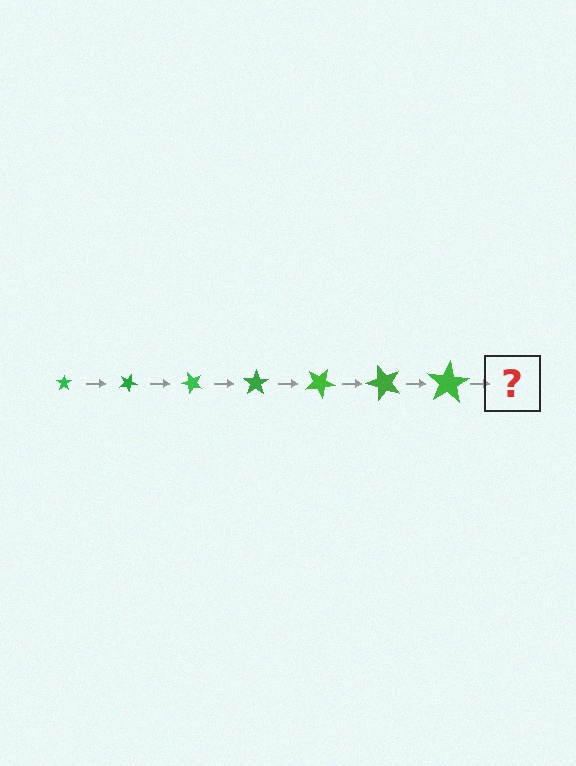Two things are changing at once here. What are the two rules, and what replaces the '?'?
The two rules are that the star grows larger each step and it rotates 25 degrees each step. The '?' should be a star, larger than the previous one and rotated 175 degrees from the start.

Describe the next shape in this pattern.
It should be a star, larger than the previous one and rotated 175 degrees from the start.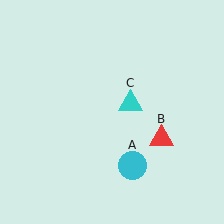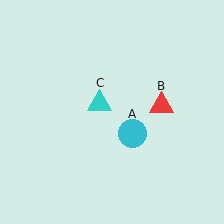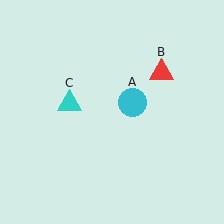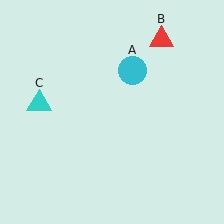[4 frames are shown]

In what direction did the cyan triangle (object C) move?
The cyan triangle (object C) moved left.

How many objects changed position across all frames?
3 objects changed position: cyan circle (object A), red triangle (object B), cyan triangle (object C).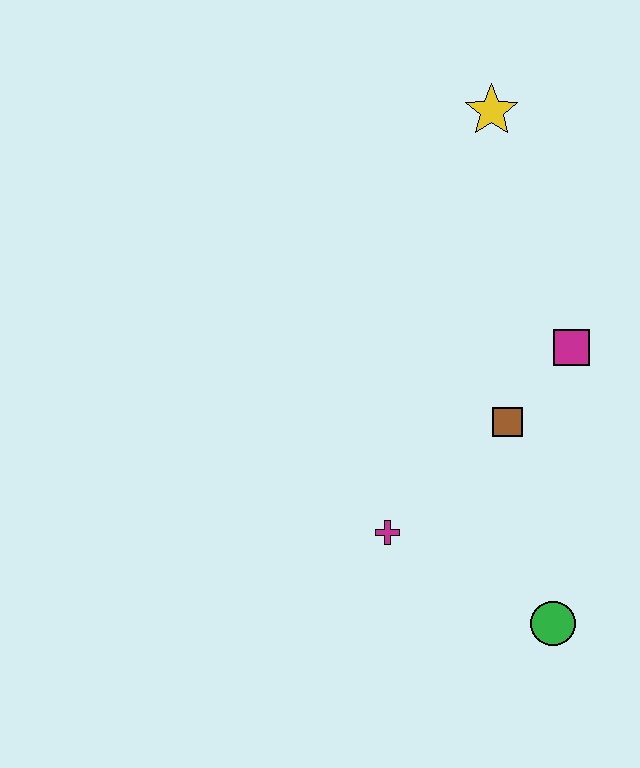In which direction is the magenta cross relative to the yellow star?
The magenta cross is below the yellow star.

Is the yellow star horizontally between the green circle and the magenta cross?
Yes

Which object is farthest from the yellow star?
The green circle is farthest from the yellow star.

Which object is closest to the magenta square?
The brown square is closest to the magenta square.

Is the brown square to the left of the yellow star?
No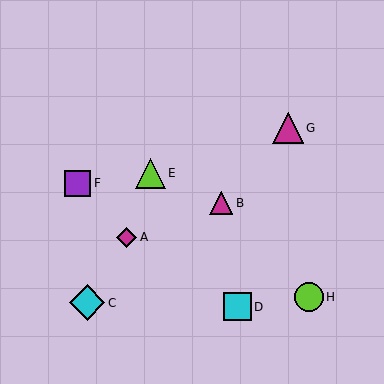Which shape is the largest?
The cyan diamond (labeled C) is the largest.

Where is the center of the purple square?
The center of the purple square is at (78, 183).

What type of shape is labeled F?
Shape F is a purple square.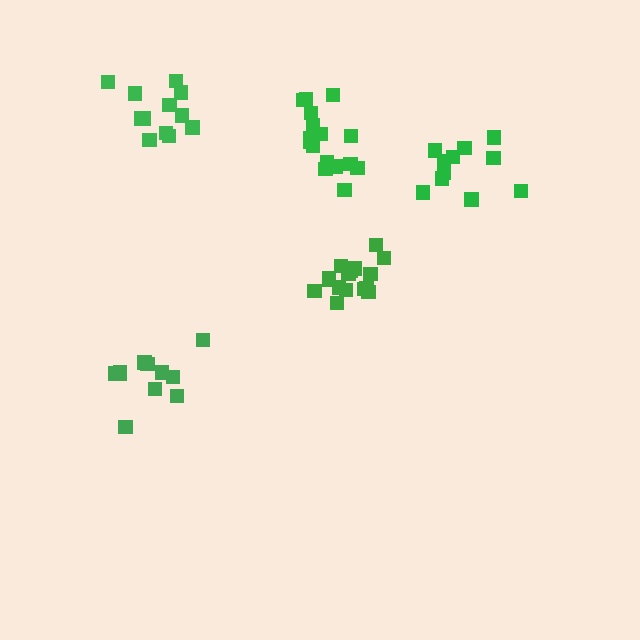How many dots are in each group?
Group 1: 16 dots, Group 2: 11 dots, Group 3: 11 dots, Group 4: 16 dots, Group 5: 13 dots (67 total).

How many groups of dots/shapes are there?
There are 5 groups.